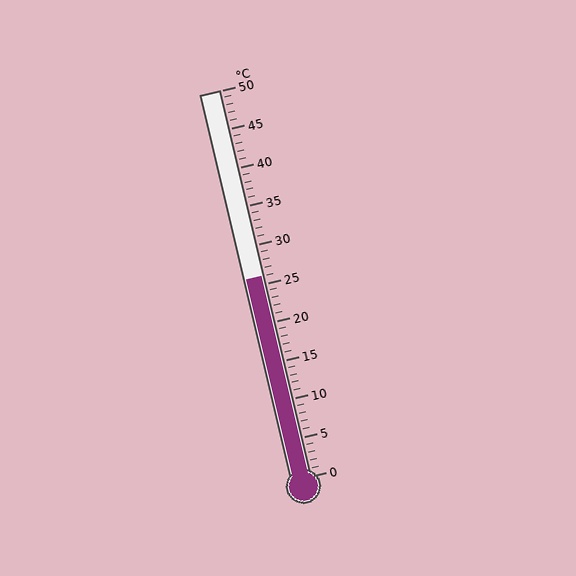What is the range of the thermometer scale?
The thermometer scale ranges from 0°C to 50°C.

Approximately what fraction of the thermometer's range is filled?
The thermometer is filled to approximately 50% of its range.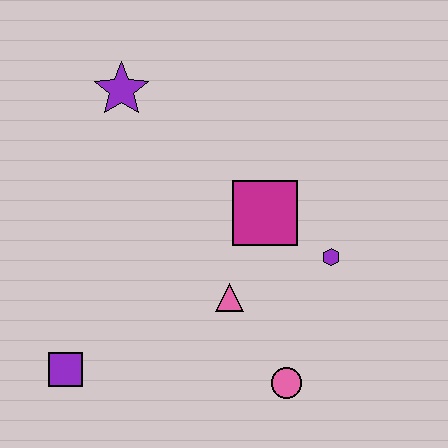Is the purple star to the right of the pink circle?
No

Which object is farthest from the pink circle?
The purple star is farthest from the pink circle.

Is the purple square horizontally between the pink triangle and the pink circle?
No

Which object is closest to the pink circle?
The pink triangle is closest to the pink circle.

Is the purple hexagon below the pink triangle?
No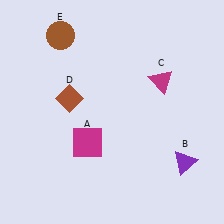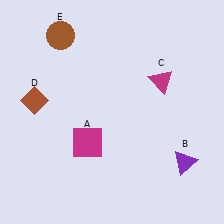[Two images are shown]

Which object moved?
The brown diamond (D) moved left.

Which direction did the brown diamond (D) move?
The brown diamond (D) moved left.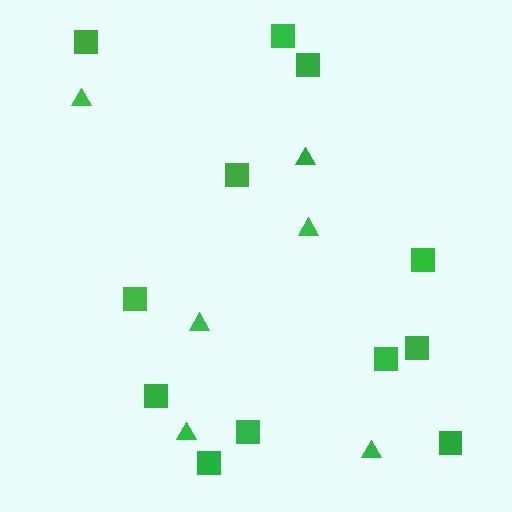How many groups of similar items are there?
There are 2 groups: one group of squares (12) and one group of triangles (6).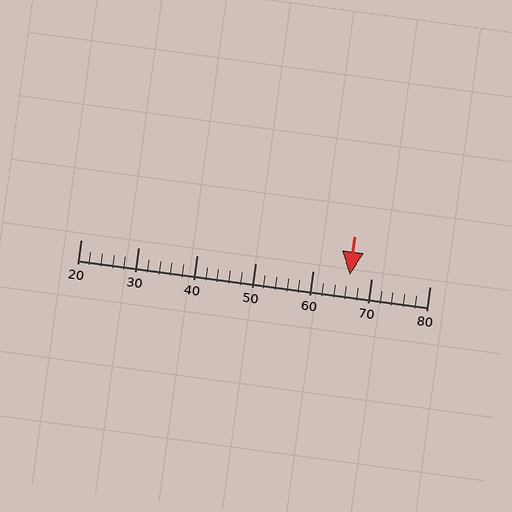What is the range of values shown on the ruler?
The ruler shows values from 20 to 80.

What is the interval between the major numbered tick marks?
The major tick marks are spaced 10 units apart.